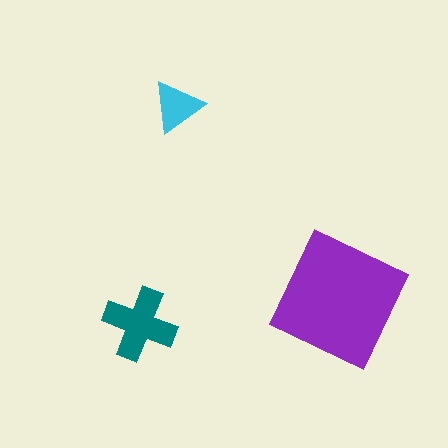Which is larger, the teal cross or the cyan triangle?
The teal cross.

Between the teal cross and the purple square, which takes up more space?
The purple square.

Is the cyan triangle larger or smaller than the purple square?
Smaller.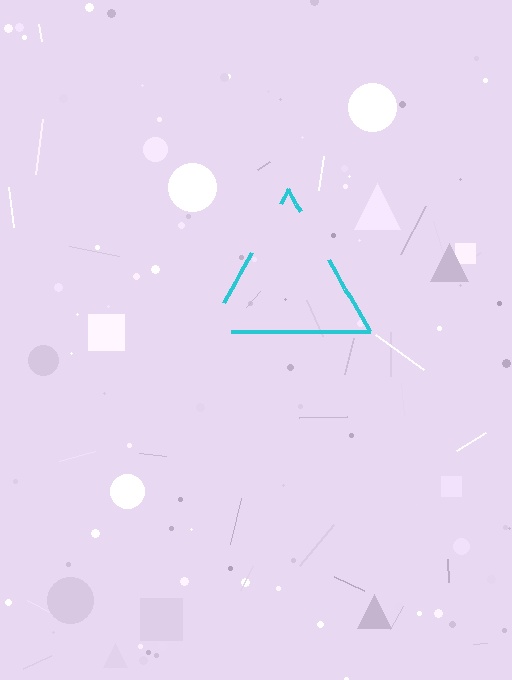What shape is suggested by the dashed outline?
The dashed outline suggests a triangle.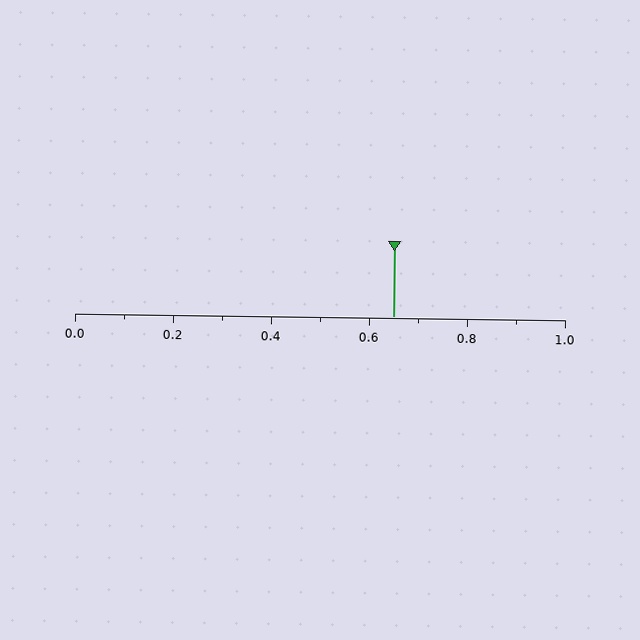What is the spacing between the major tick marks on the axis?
The major ticks are spaced 0.2 apart.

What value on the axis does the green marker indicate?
The marker indicates approximately 0.65.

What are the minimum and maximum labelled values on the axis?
The axis runs from 0.0 to 1.0.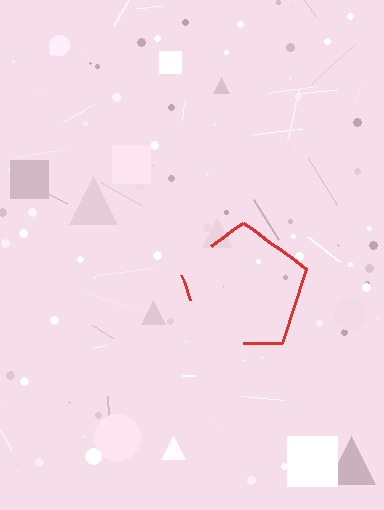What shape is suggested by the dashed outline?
The dashed outline suggests a pentagon.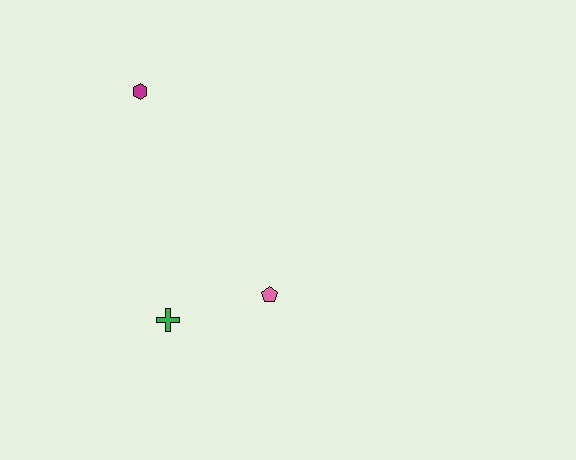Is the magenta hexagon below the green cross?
No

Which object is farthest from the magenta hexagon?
The pink pentagon is farthest from the magenta hexagon.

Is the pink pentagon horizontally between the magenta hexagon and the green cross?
No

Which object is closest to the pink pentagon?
The green cross is closest to the pink pentagon.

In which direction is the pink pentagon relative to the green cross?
The pink pentagon is to the right of the green cross.